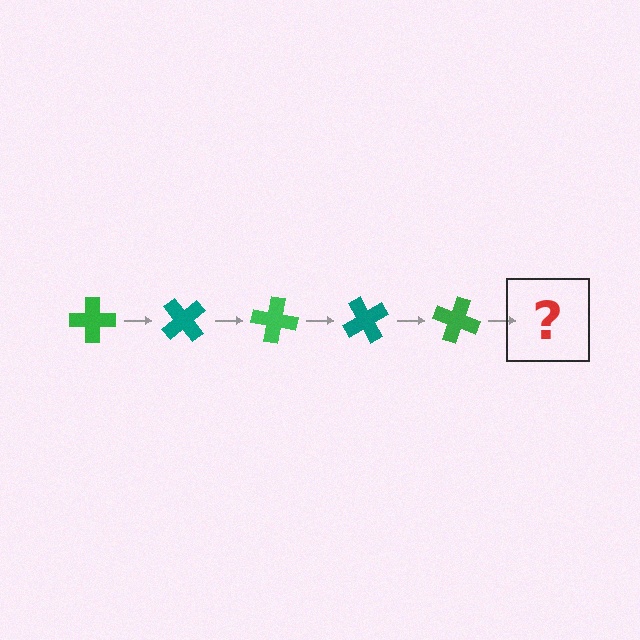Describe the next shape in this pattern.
It should be a teal cross, rotated 250 degrees from the start.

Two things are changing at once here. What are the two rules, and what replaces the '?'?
The two rules are that it rotates 50 degrees each step and the color cycles through green and teal. The '?' should be a teal cross, rotated 250 degrees from the start.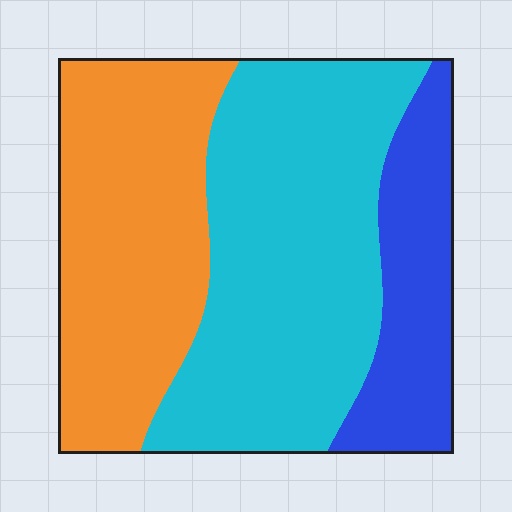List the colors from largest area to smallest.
From largest to smallest: cyan, orange, blue.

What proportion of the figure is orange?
Orange takes up between a quarter and a half of the figure.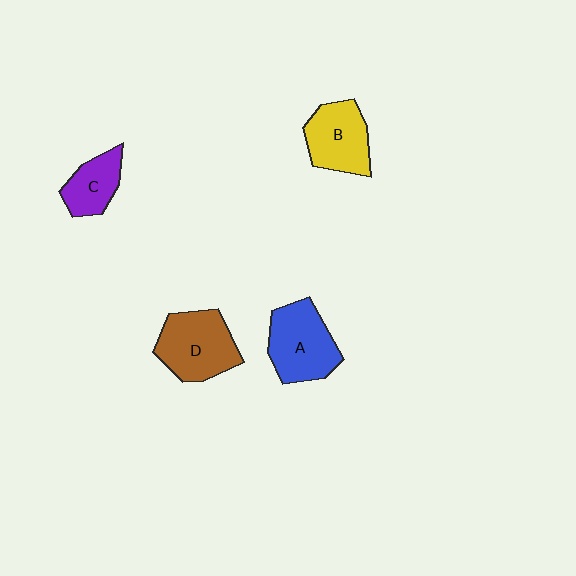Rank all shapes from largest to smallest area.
From largest to smallest: D (brown), A (blue), B (yellow), C (purple).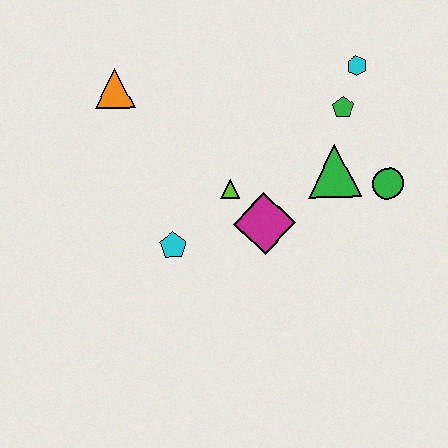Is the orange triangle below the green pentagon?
No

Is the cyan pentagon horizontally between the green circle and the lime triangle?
No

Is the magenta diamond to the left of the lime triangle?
No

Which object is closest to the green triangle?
The green circle is closest to the green triangle.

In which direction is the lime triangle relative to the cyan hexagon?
The lime triangle is to the left of the cyan hexagon.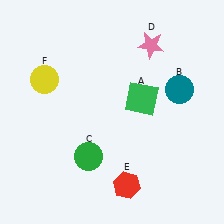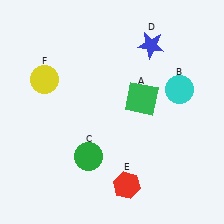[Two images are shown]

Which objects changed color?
B changed from teal to cyan. D changed from pink to blue.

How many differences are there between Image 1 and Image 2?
There are 2 differences between the two images.